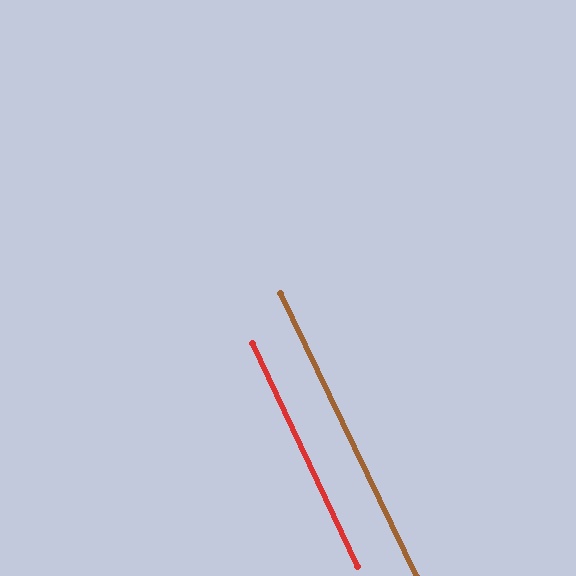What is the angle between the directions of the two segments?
Approximately 1 degree.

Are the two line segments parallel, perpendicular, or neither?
Parallel — their directions differ by only 0.5°.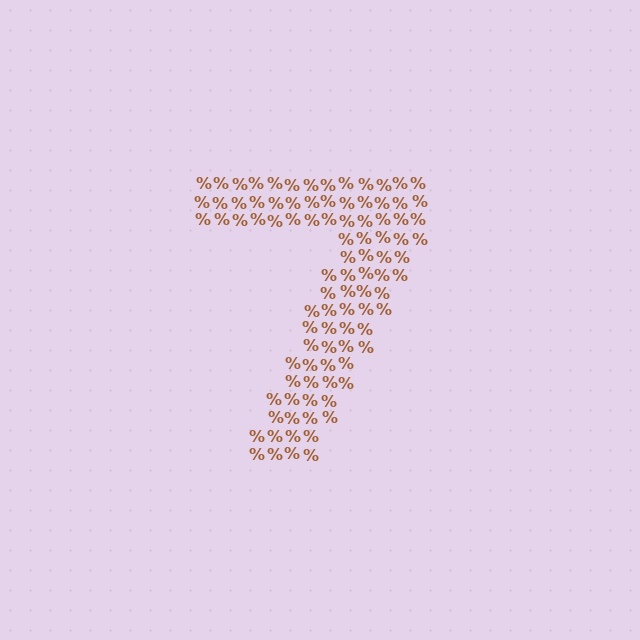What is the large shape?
The large shape is the digit 7.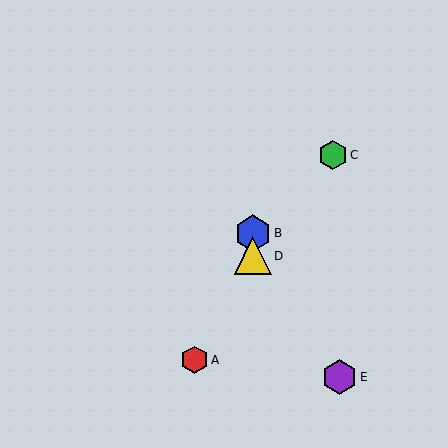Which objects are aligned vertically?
Objects B, D are aligned vertically.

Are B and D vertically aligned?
Yes, both are at x≈253.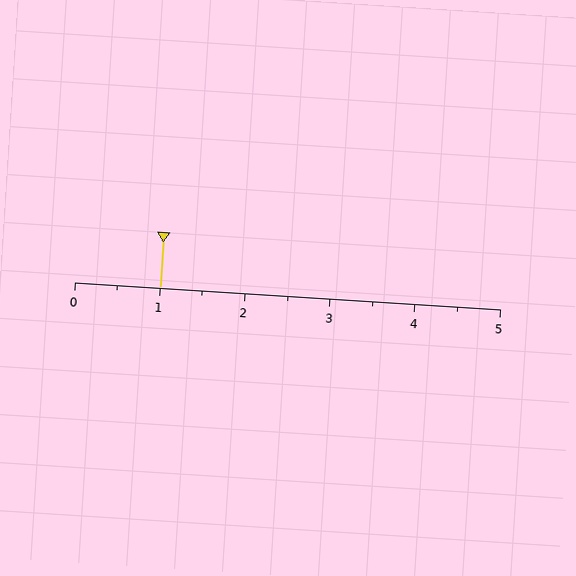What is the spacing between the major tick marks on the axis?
The major ticks are spaced 1 apart.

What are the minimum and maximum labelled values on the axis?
The axis runs from 0 to 5.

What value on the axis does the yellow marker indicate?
The marker indicates approximately 1.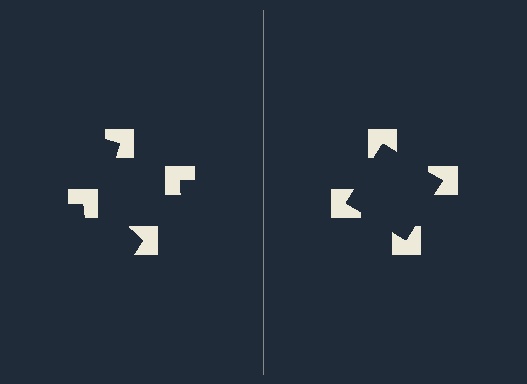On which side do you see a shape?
An illusory square appears on the right side. On the left side the wedge cuts are rotated, so no coherent shape forms.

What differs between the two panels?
The notched squares are positioned identically on both sides; only the wedge orientations differ. On the right they align to a square; on the left they are misaligned.